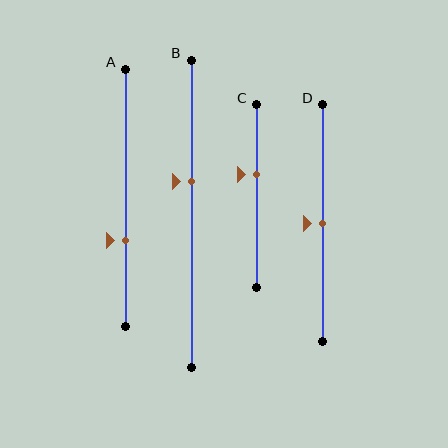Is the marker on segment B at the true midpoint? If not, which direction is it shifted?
No, the marker on segment B is shifted upward by about 11% of the segment length.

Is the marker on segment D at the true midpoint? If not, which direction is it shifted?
Yes, the marker on segment D is at the true midpoint.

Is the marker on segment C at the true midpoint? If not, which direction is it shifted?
No, the marker on segment C is shifted upward by about 12% of the segment length.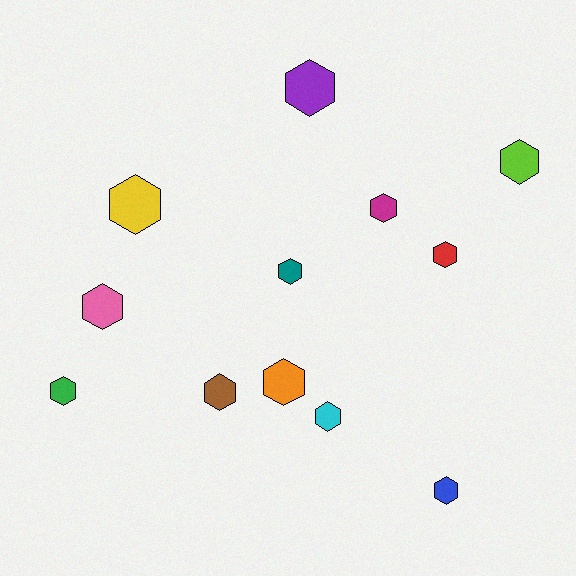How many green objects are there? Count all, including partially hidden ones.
There is 1 green object.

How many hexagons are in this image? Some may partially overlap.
There are 12 hexagons.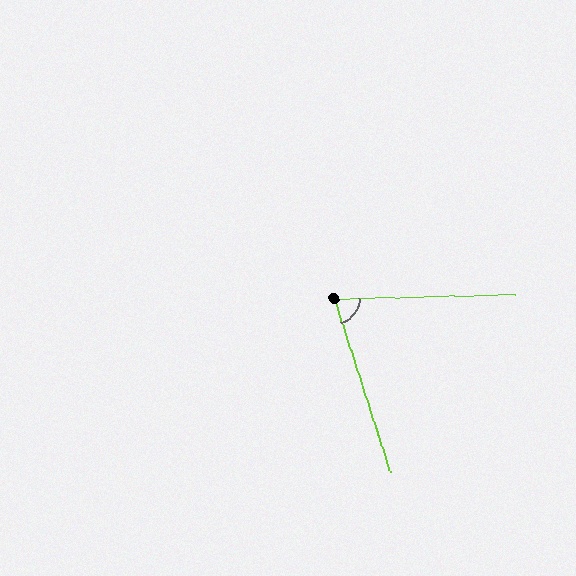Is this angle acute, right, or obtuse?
It is acute.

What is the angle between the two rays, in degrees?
Approximately 74 degrees.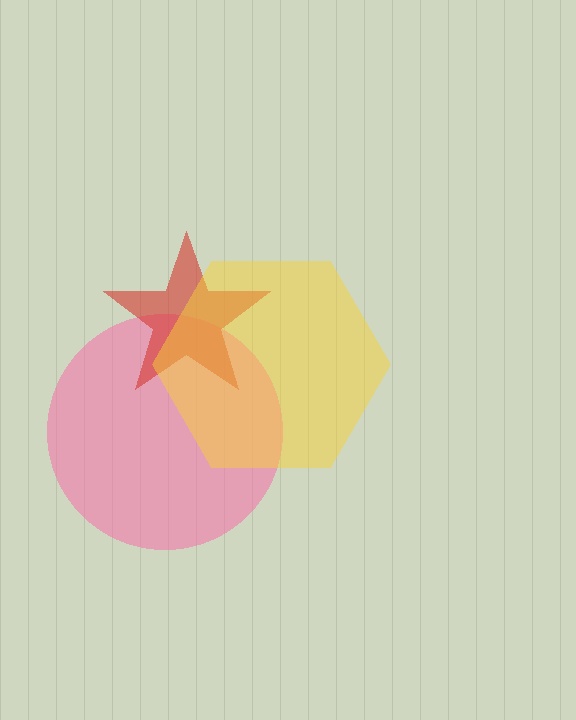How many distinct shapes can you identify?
There are 3 distinct shapes: a pink circle, a red star, a yellow hexagon.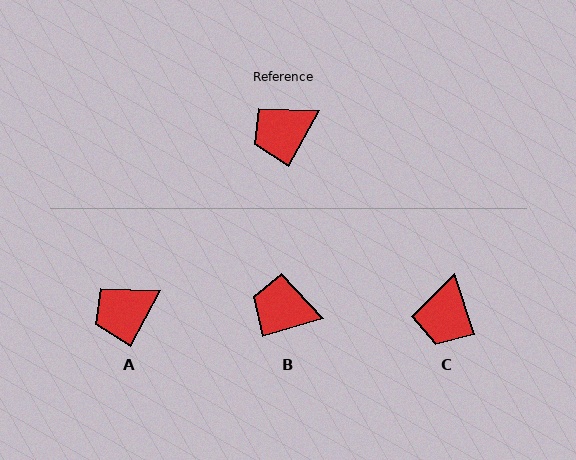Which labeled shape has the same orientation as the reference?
A.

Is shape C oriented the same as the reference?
No, it is off by about 47 degrees.